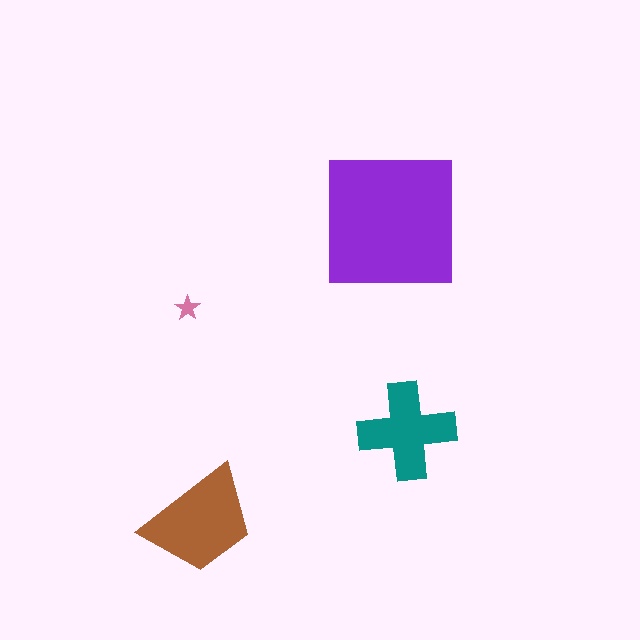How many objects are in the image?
There are 4 objects in the image.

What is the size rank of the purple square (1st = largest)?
1st.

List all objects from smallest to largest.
The pink star, the teal cross, the brown trapezoid, the purple square.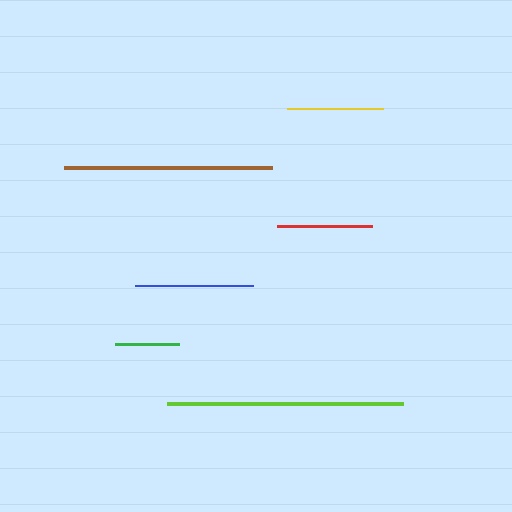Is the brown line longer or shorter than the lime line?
The lime line is longer than the brown line.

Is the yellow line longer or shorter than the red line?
The yellow line is longer than the red line.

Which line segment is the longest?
The lime line is the longest at approximately 236 pixels.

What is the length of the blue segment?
The blue segment is approximately 118 pixels long.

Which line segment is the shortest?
The green line is the shortest at approximately 64 pixels.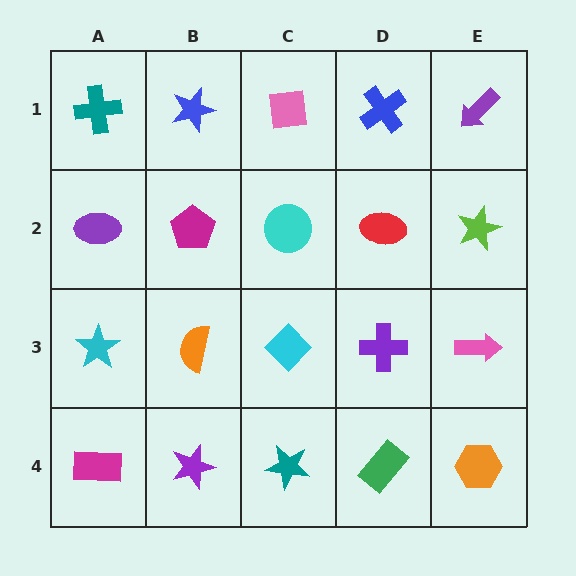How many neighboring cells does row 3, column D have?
4.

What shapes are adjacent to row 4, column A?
A cyan star (row 3, column A), a purple star (row 4, column B).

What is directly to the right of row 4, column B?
A teal star.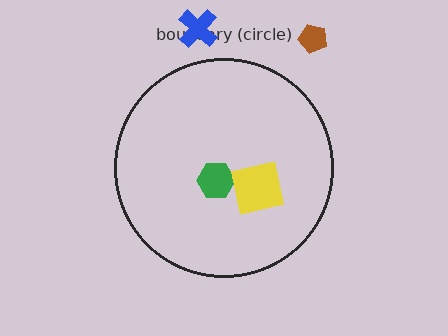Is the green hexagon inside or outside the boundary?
Inside.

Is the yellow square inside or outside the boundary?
Inside.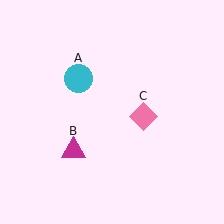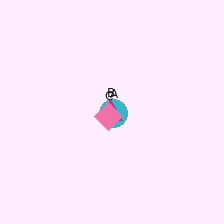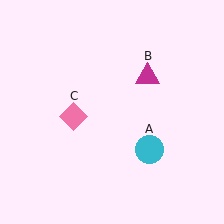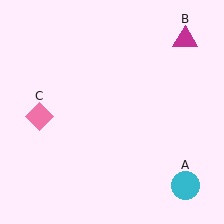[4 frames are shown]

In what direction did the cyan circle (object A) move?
The cyan circle (object A) moved down and to the right.